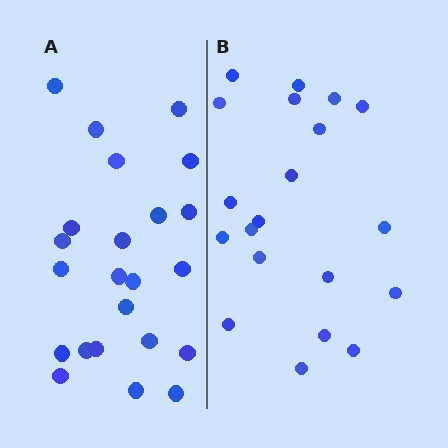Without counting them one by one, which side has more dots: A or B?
Region A (the left region) has more dots.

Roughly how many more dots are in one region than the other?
Region A has just a few more — roughly 2 or 3 more dots than region B.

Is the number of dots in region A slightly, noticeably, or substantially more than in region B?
Region A has only slightly more — the two regions are fairly close. The ratio is roughly 1.1 to 1.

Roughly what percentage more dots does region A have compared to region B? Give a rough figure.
About 15% more.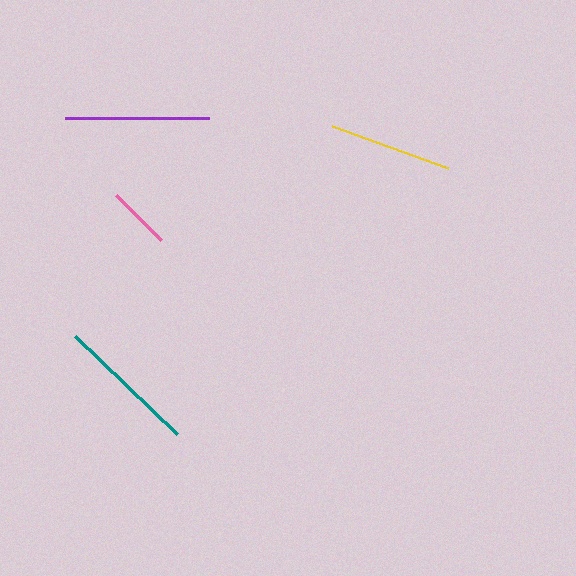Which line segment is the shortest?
The pink line is the shortest at approximately 64 pixels.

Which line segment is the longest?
The purple line is the longest at approximately 144 pixels.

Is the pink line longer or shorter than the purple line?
The purple line is longer than the pink line.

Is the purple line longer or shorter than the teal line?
The purple line is longer than the teal line.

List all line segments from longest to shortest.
From longest to shortest: purple, teal, yellow, pink.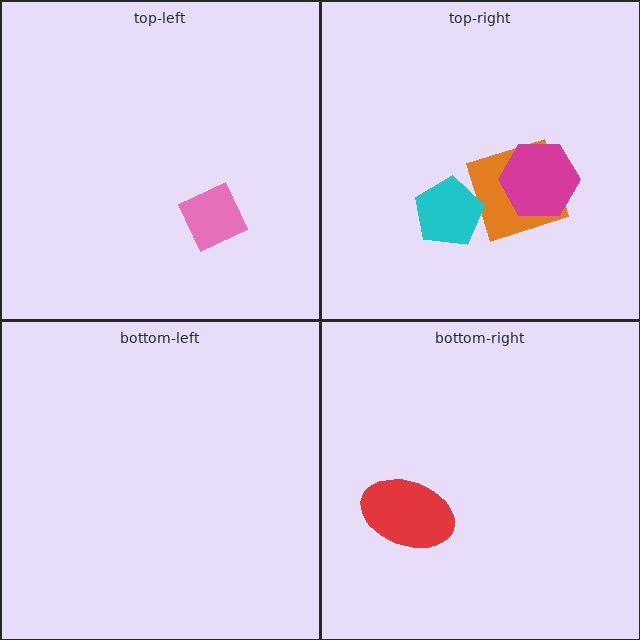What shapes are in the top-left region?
The pink diamond.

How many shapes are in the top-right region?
3.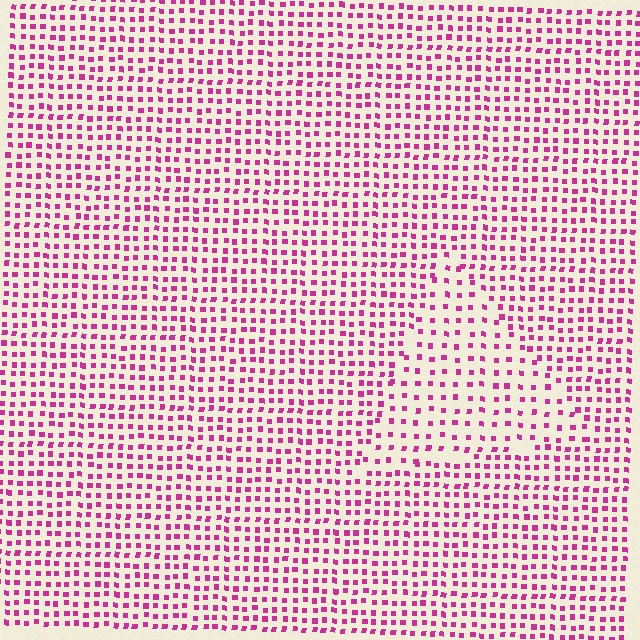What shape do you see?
I see a triangle.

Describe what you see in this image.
The image contains small magenta elements arranged at two different densities. A triangle-shaped region is visible where the elements are less densely packed than the surrounding area.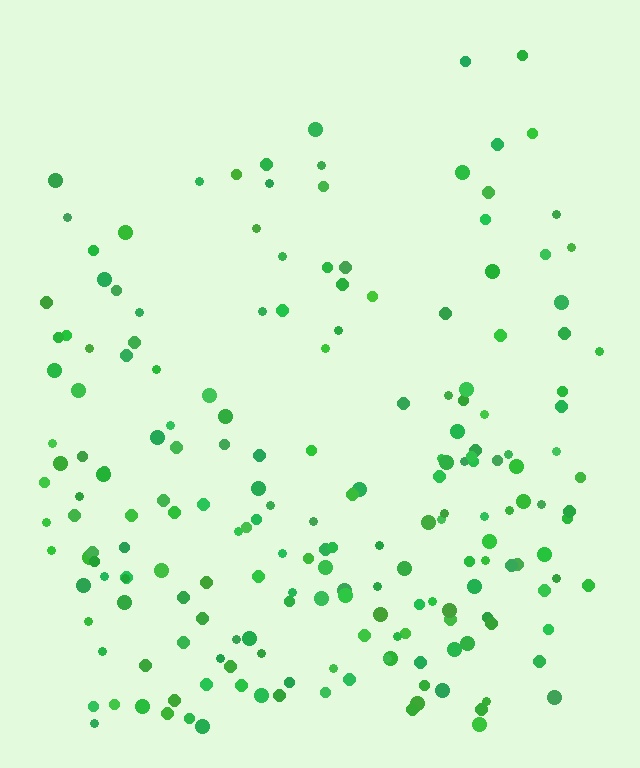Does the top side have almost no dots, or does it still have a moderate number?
Still a moderate number, just noticeably fewer than the bottom.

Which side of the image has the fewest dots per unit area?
The top.